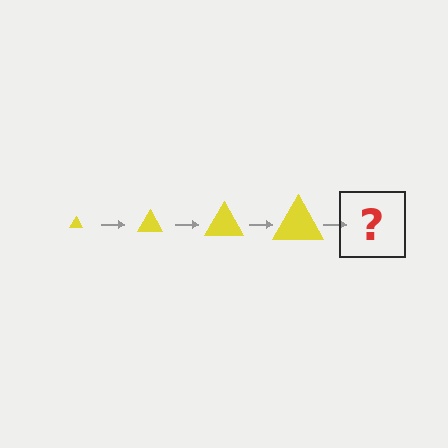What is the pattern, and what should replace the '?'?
The pattern is that the triangle gets progressively larger each step. The '?' should be a yellow triangle, larger than the previous one.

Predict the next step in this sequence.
The next step is a yellow triangle, larger than the previous one.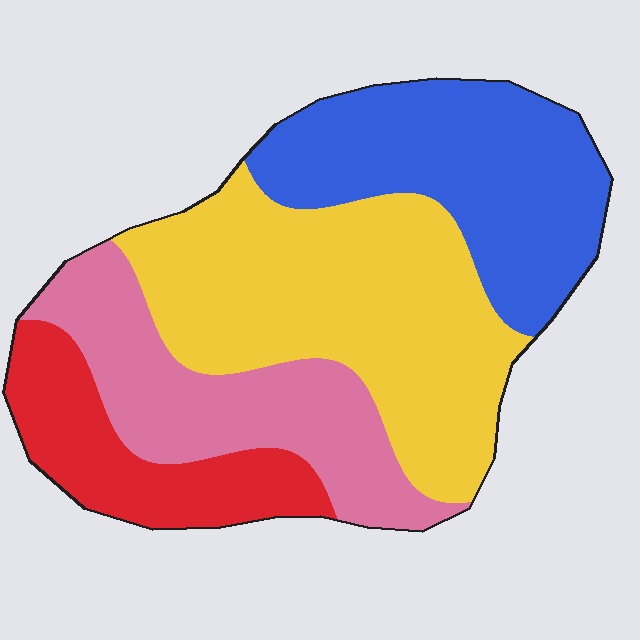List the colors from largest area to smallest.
From largest to smallest: yellow, blue, pink, red.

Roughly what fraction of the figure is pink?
Pink takes up about one fifth (1/5) of the figure.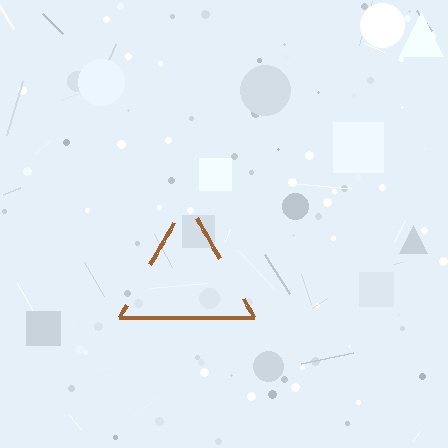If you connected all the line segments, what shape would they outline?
They would outline a triangle.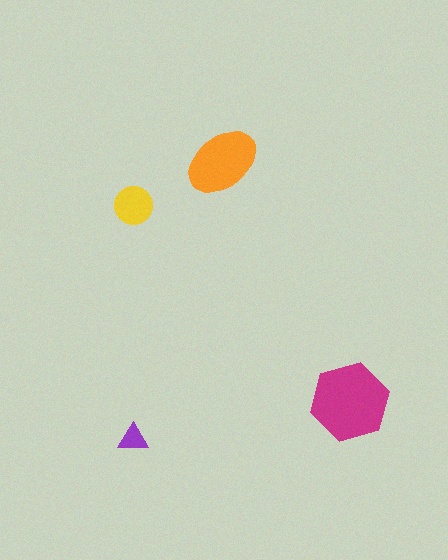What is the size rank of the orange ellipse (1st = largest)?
2nd.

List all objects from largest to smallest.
The magenta hexagon, the orange ellipse, the yellow circle, the purple triangle.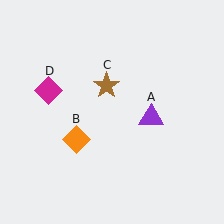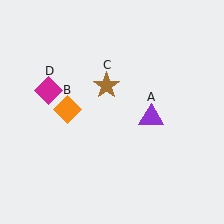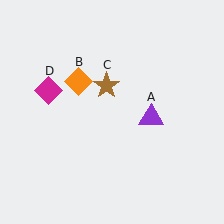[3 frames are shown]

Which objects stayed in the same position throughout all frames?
Purple triangle (object A) and brown star (object C) and magenta diamond (object D) remained stationary.